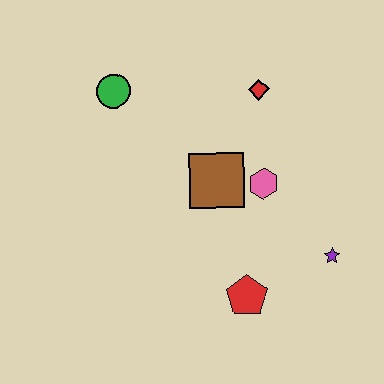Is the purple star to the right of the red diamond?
Yes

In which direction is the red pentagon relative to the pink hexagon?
The red pentagon is below the pink hexagon.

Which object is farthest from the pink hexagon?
The green circle is farthest from the pink hexagon.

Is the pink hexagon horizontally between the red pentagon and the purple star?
Yes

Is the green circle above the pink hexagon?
Yes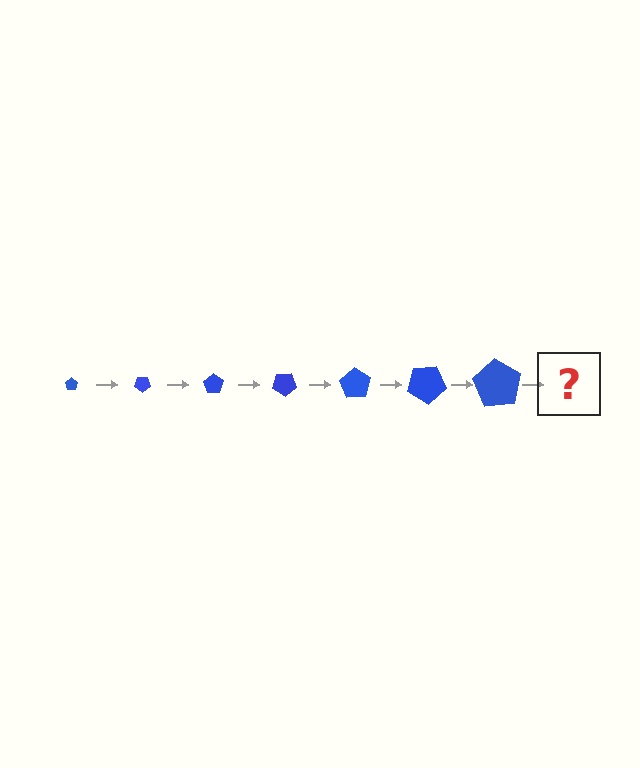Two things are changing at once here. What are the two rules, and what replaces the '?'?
The two rules are that the pentagon grows larger each step and it rotates 35 degrees each step. The '?' should be a pentagon, larger than the previous one and rotated 245 degrees from the start.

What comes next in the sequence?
The next element should be a pentagon, larger than the previous one and rotated 245 degrees from the start.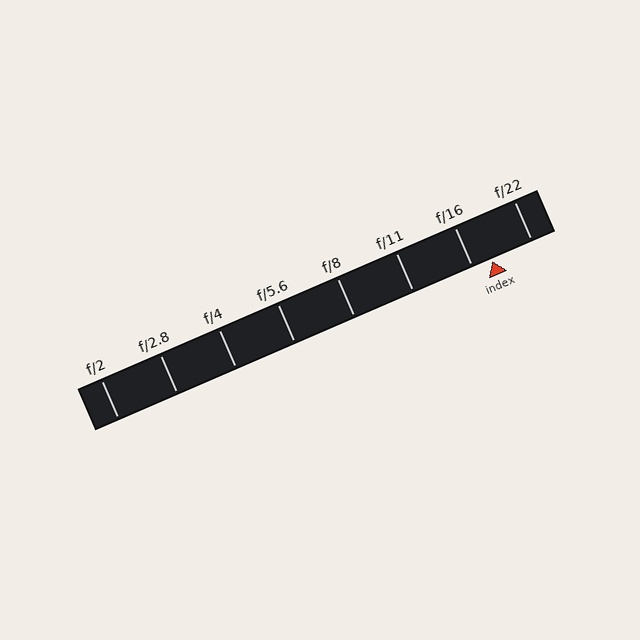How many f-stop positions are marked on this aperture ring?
There are 8 f-stop positions marked.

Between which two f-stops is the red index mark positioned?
The index mark is between f/16 and f/22.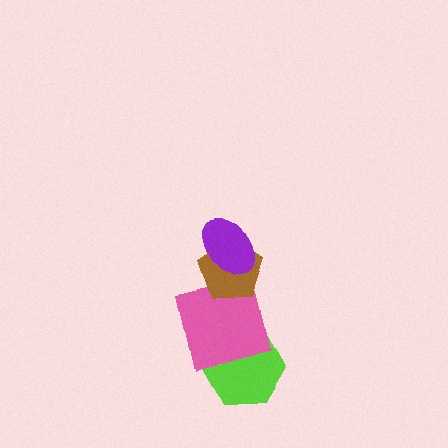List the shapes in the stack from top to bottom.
From top to bottom: the purple ellipse, the brown pentagon, the pink square, the lime hexagon.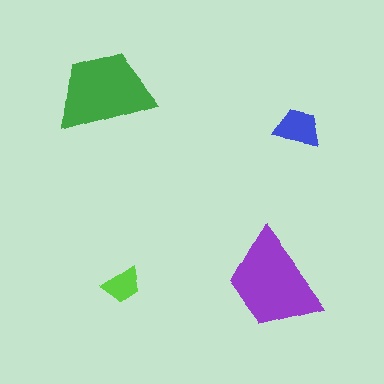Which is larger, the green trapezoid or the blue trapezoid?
The green one.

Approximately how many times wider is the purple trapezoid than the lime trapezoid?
About 2.5 times wider.